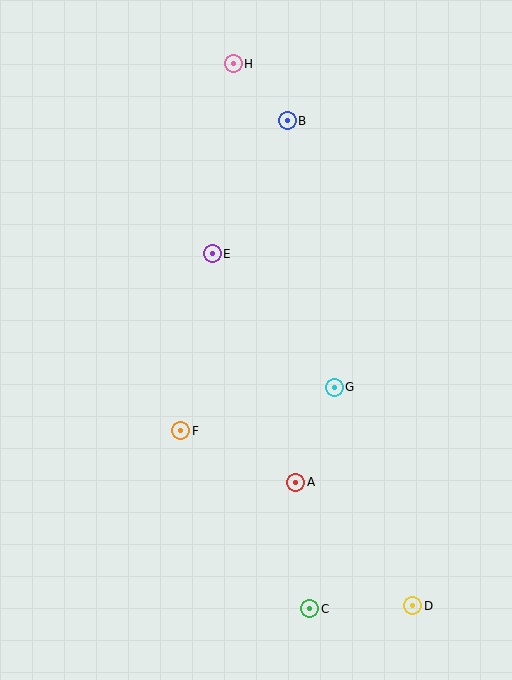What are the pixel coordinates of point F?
Point F is at (181, 431).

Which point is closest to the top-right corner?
Point B is closest to the top-right corner.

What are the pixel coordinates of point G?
Point G is at (334, 387).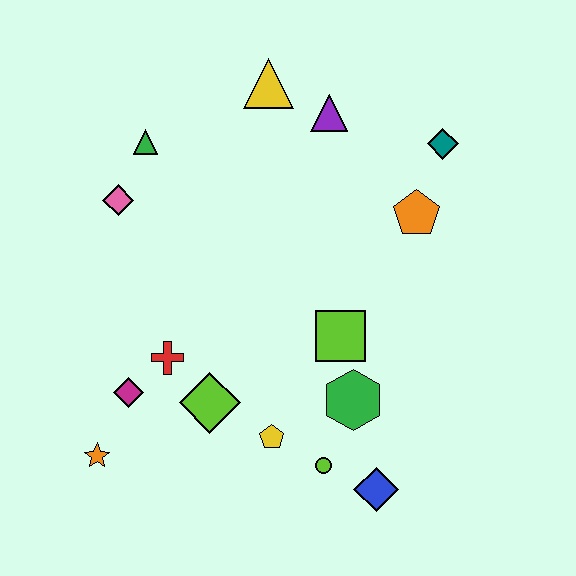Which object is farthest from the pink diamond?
The blue diamond is farthest from the pink diamond.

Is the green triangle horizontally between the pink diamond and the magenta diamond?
No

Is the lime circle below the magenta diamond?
Yes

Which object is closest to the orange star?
The magenta diamond is closest to the orange star.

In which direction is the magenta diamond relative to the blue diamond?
The magenta diamond is to the left of the blue diamond.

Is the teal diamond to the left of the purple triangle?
No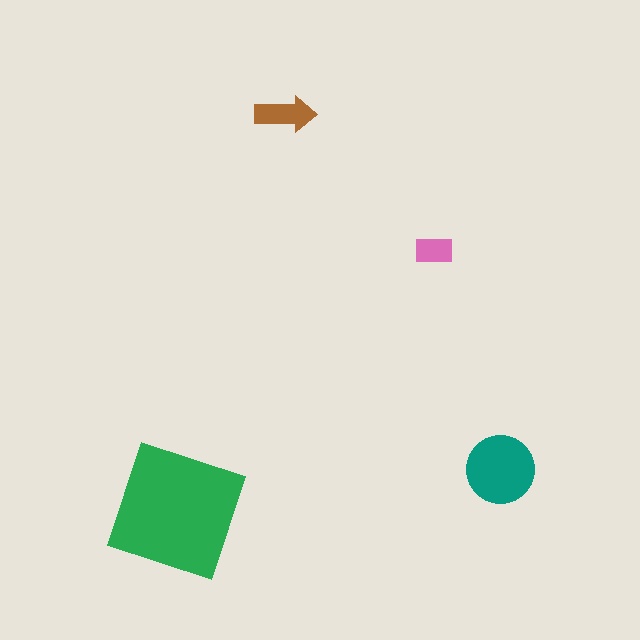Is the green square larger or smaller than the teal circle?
Larger.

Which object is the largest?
The green square.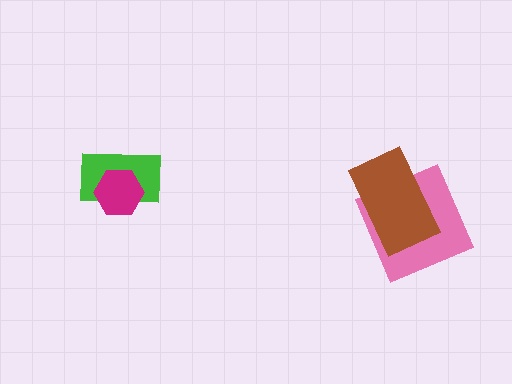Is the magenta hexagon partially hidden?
No, no other shape covers it.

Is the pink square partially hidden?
Yes, it is partially covered by another shape.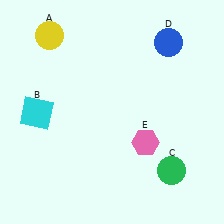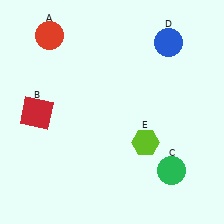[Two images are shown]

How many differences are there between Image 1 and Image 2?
There are 3 differences between the two images.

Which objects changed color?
A changed from yellow to red. B changed from cyan to red. E changed from pink to lime.